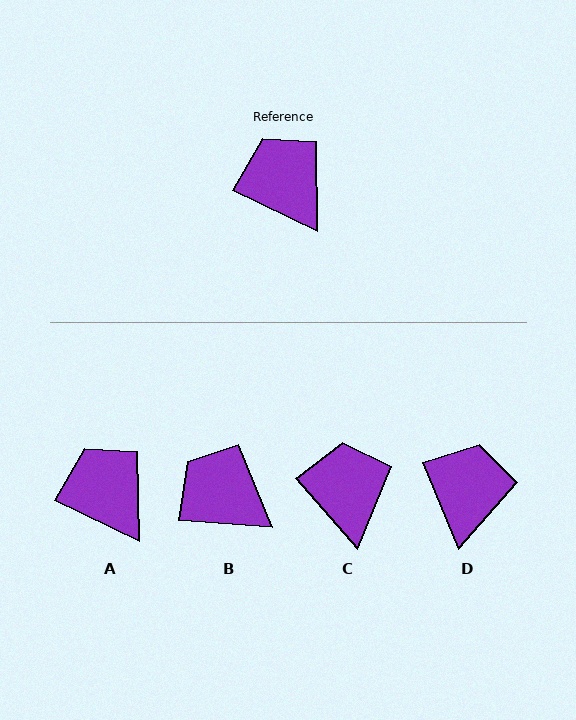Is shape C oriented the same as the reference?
No, it is off by about 23 degrees.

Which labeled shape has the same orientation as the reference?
A.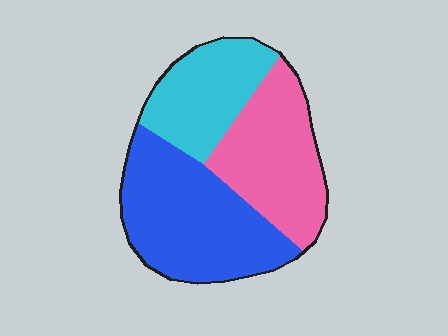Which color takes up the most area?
Blue, at roughly 40%.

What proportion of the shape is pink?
Pink covers 33% of the shape.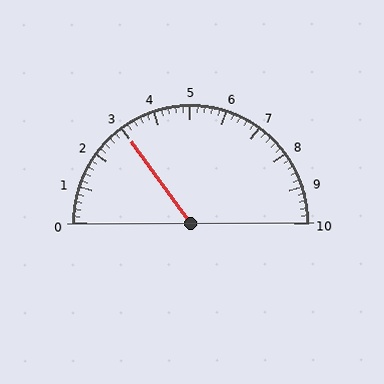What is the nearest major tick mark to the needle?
The nearest major tick mark is 3.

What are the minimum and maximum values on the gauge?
The gauge ranges from 0 to 10.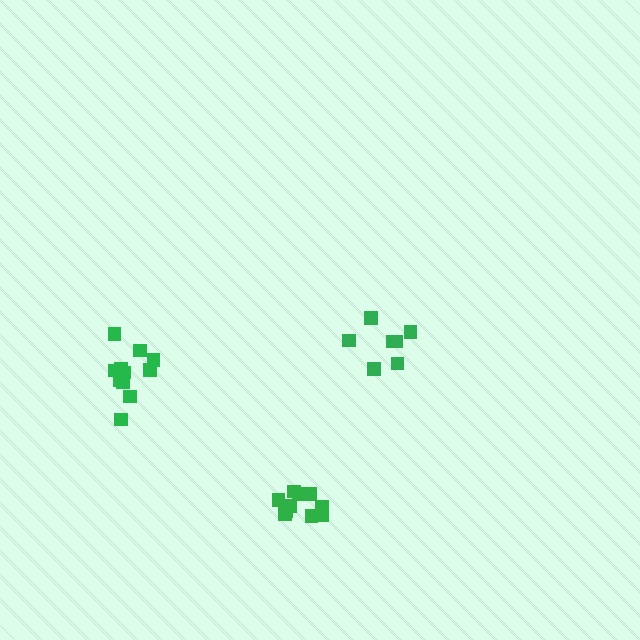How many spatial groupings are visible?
There are 3 spatial groupings.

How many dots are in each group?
Group 1: 7 dots, Group 2: 11 dots, Group 3: 10 dots (28 total).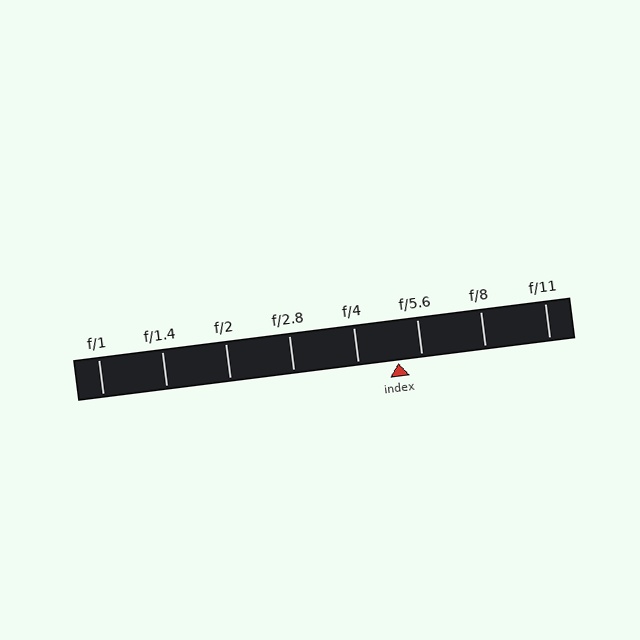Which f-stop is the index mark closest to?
The index mark is closest to f/5.6.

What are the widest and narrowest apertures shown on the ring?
The widest aperture shown is f/1 and the narrowest is f/11.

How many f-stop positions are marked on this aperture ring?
There are 8 f-stop positions marked.